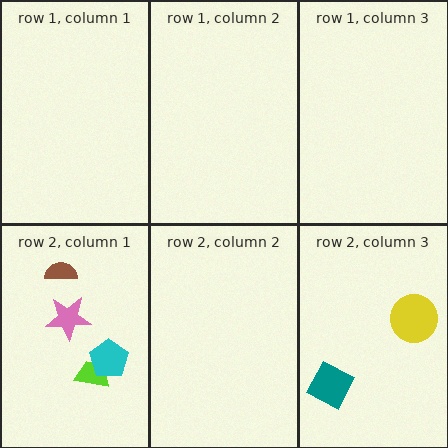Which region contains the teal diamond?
The row 2, column 3 region.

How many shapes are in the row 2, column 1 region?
4.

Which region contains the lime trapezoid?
The row 2, column 1 region.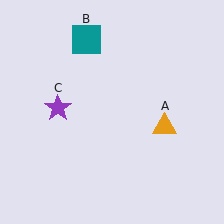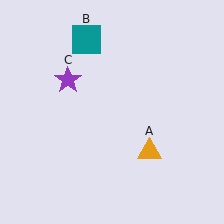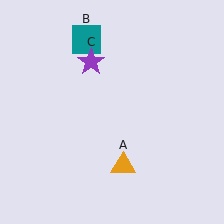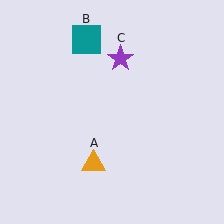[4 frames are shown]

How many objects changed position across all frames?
2 objects changed position: orange triangle (object A), purple star (object C).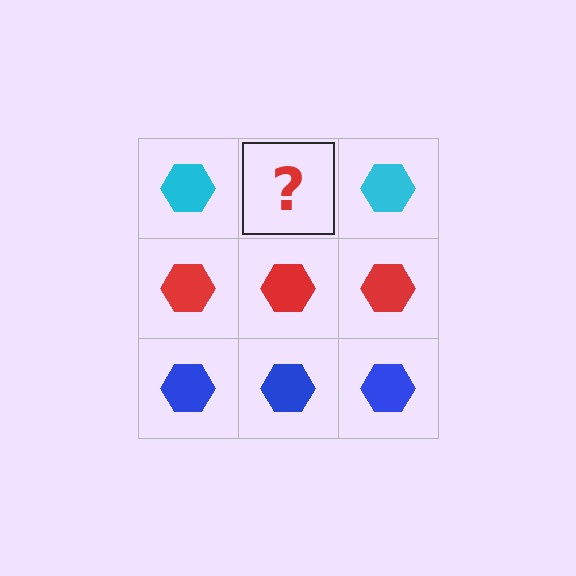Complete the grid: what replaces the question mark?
The question mark should be replaced with a cyan hexagon.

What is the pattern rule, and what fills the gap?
The rule is that each row has a consistent color. The gap should be filled with a cyan hexagon.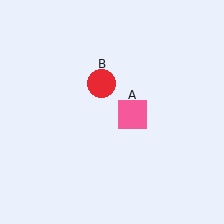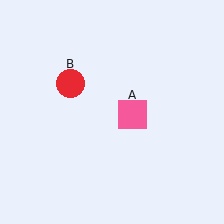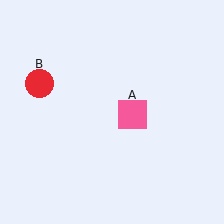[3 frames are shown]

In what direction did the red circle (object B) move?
The red circle (object B) moved left.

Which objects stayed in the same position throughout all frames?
Pink square (object A) remained stationary.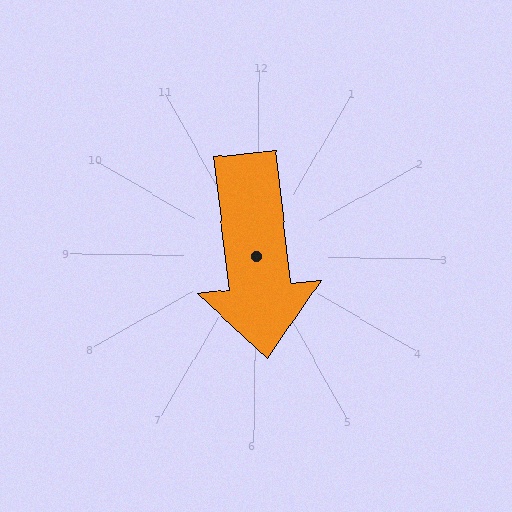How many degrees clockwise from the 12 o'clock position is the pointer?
Approximately 173 degrees.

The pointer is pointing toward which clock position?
Roughly 6 o'clock.